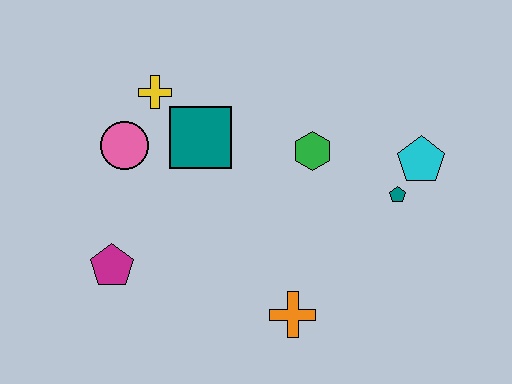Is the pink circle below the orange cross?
No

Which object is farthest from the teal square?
The cyan pentagon is farthest from the teal square.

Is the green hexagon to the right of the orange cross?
Yes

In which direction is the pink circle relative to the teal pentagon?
The pink circle is to the left of the teal pentagon.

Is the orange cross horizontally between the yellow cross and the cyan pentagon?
Yes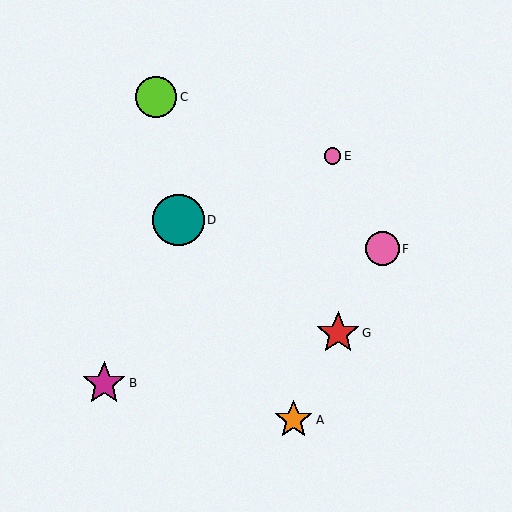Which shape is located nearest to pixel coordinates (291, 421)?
The orange star (labeled A) at (294, 420) is nearest to that location.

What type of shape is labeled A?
Shape A is an orange star.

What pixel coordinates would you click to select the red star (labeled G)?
Click at (338, 333) to select the red star G.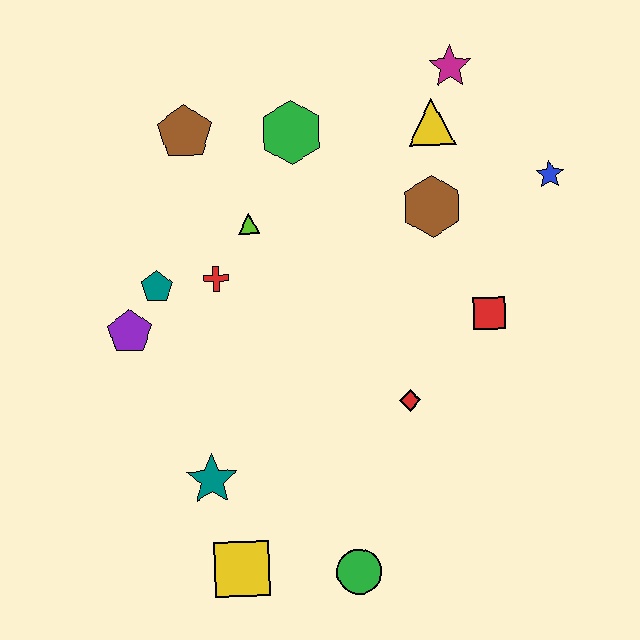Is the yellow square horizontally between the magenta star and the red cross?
Yes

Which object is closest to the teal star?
The yellow square is closest to the teal star.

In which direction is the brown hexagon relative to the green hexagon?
The brown hexagon is to the right of the green hexagon.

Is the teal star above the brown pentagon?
No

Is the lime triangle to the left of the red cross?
No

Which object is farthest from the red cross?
The blue star is farthest from the red cross.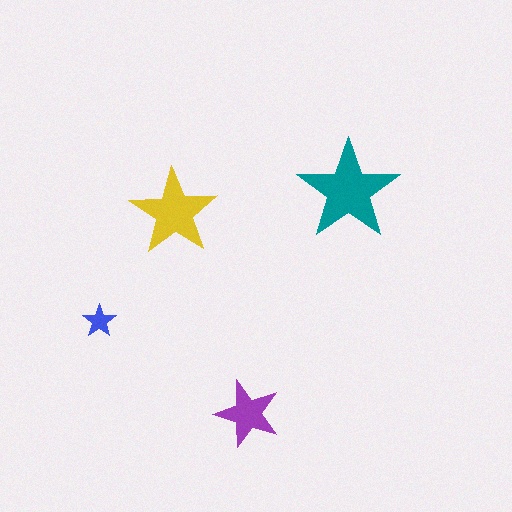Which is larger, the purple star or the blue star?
The purple one.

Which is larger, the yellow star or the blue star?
The yellow one.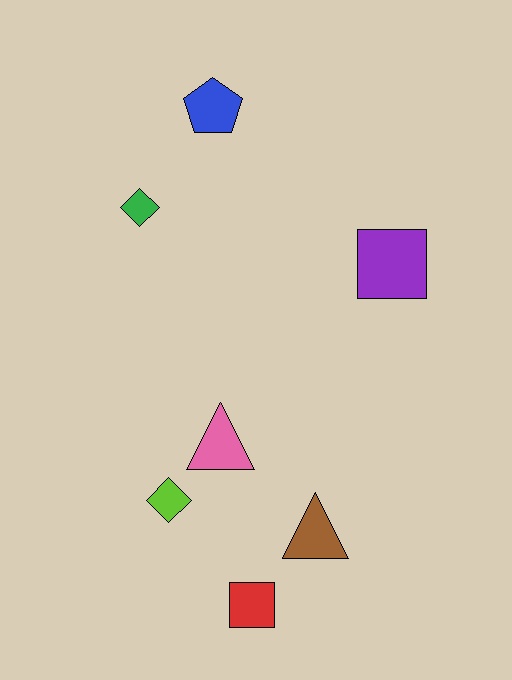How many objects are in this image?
There are 7 objects.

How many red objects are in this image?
There is 1 red object.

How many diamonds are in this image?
There are 2 diamonds.